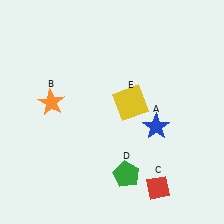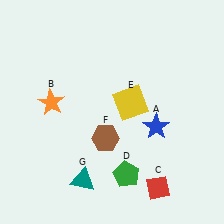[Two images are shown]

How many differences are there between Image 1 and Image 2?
There are 2 differences between the two images.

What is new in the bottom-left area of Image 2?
A brown hexagon (F) was added in the bottom-left area of Image 2.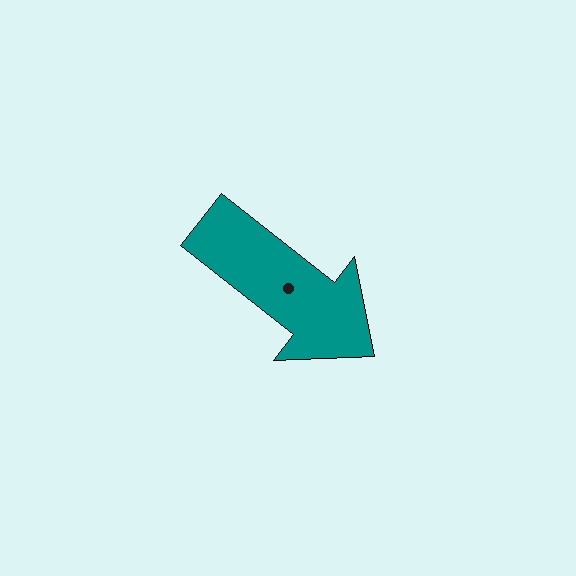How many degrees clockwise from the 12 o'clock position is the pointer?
Approximately 128 degrees.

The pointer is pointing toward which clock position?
Roughly 4 o'clock.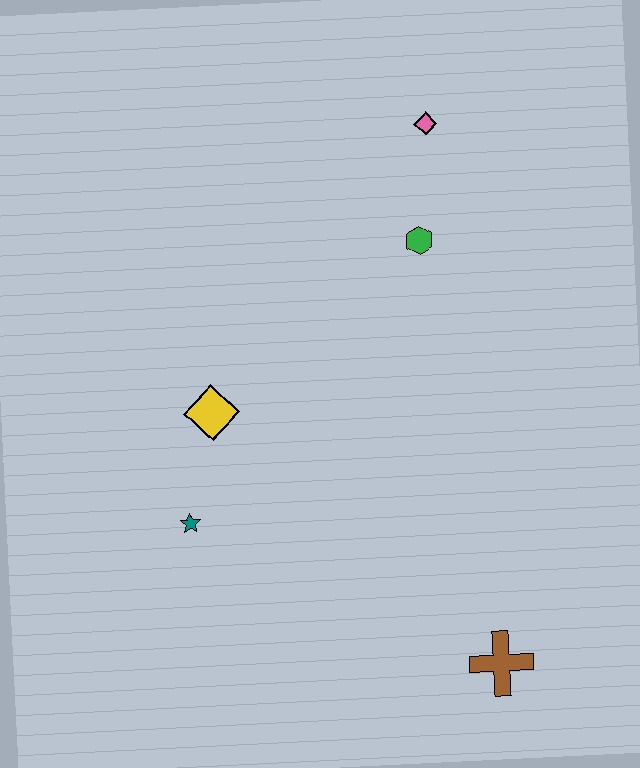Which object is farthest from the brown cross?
The pink diamond is farthest from the brown cross.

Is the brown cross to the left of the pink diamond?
No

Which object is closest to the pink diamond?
The green hexagon is closest to the pink diamond.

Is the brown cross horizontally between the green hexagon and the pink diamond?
No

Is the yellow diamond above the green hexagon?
No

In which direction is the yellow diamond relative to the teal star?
The yellow diamond is above the teal star.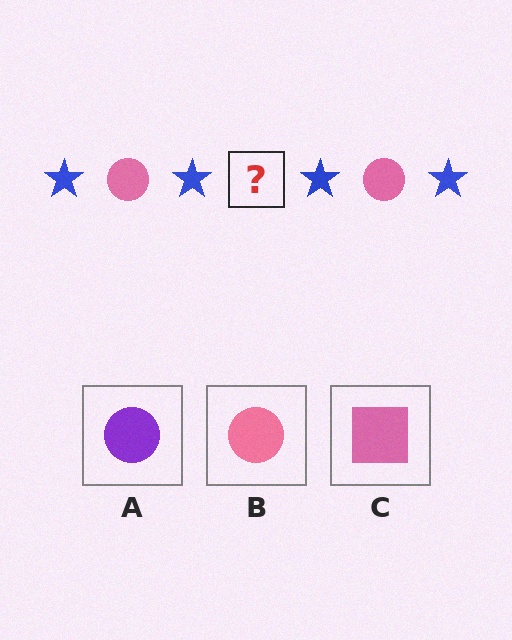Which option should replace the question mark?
Option B.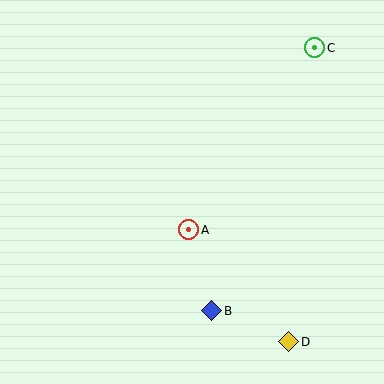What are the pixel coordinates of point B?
Point B is at (212, 311).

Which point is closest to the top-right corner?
Point C is closest to the top-right corner.